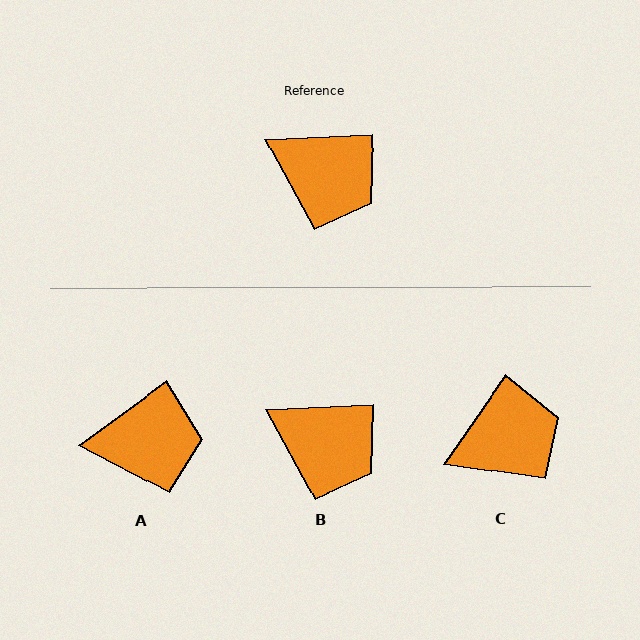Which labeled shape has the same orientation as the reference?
B.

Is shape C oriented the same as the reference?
No, it is off by about 53 degrees.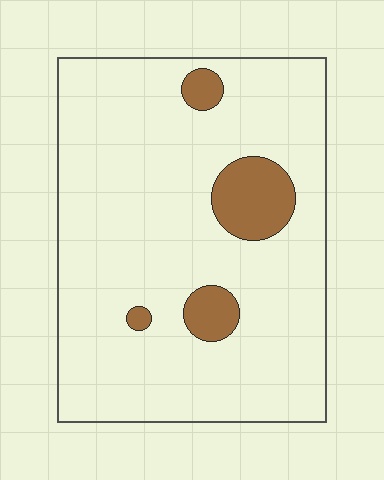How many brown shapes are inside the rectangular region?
4.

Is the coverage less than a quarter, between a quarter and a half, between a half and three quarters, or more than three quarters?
Less than a quarter.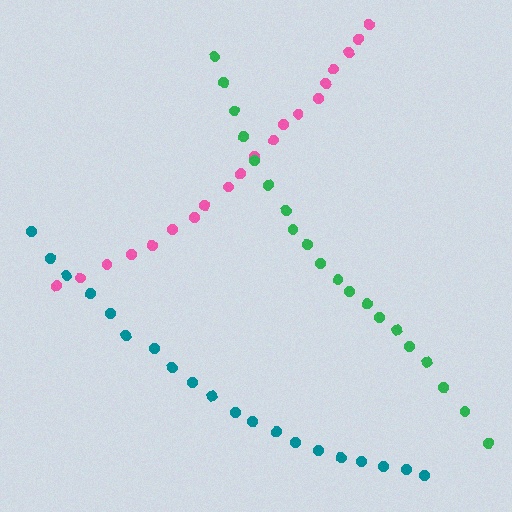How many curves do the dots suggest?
There are 3 distinct paths.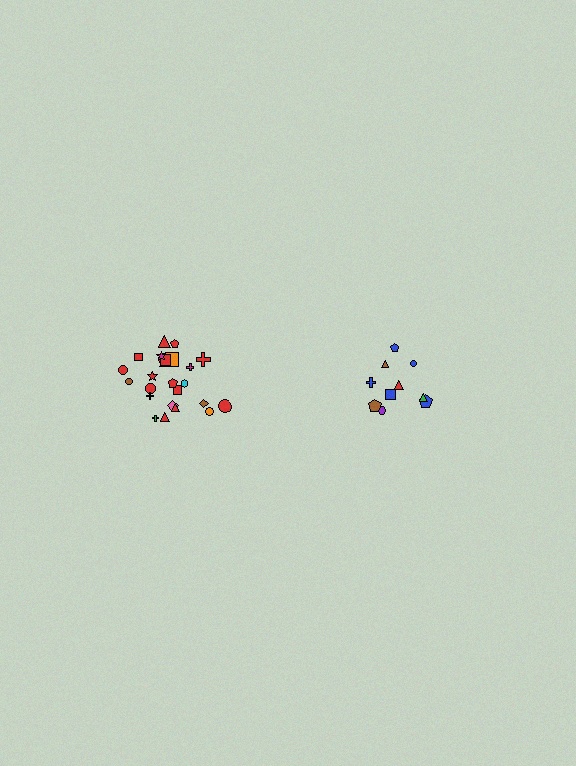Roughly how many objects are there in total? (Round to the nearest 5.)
Roughly 35 objects in total.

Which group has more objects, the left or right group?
The left group.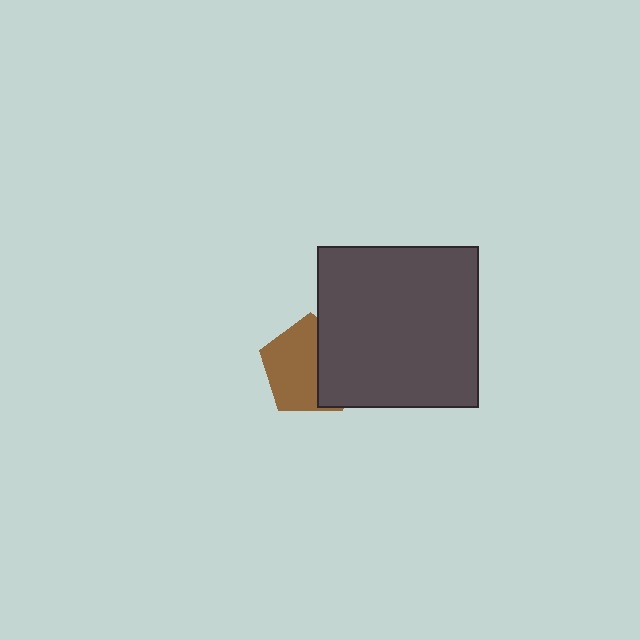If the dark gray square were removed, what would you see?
You would see the complete brown pentagon.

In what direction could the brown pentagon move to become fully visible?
The brown pentagon could move left. That would shift it out from behind the dark gray square entirely.